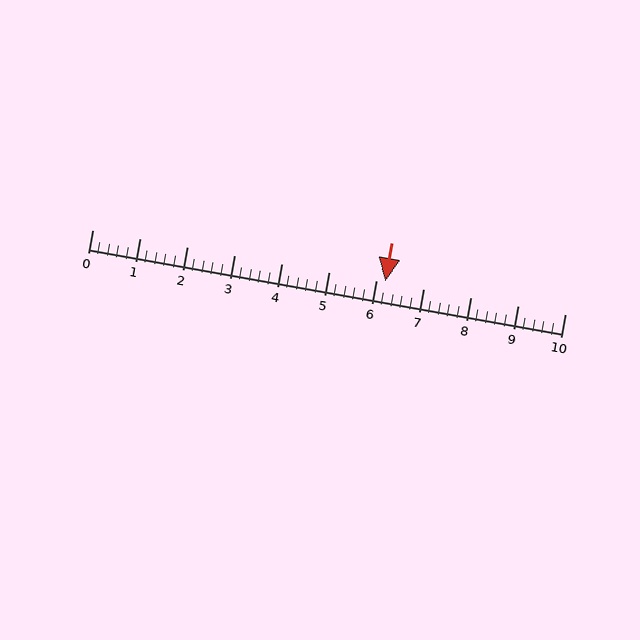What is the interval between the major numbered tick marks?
The major tick marks are spaced 1 units apart.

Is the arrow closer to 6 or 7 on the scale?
The arrow is closer to 6.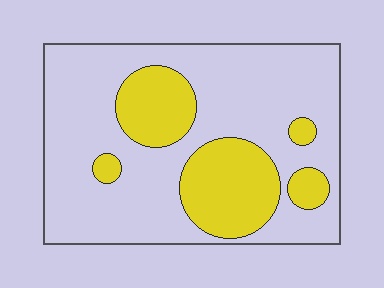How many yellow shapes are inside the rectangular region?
5.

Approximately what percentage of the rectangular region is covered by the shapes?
Approximately 25%.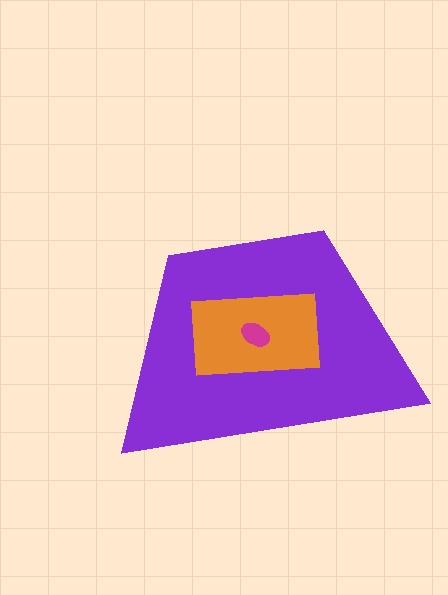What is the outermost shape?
The purple trapezoid.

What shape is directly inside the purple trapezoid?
The orange rectangle.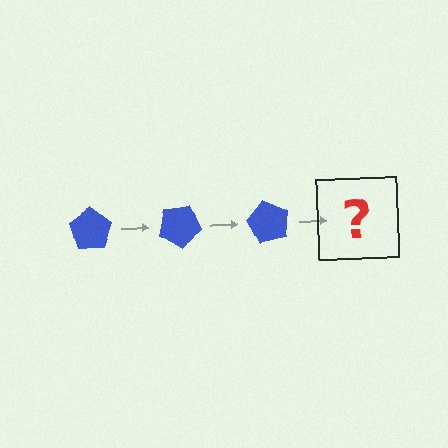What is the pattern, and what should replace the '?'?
The pattern is that the pentagon rotates 30 degrees each step. The '?' should be a blue pentagon rotated 90 degrees.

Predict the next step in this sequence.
The next step is a blue pentagon rotated 90 degrees.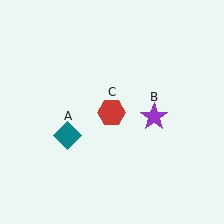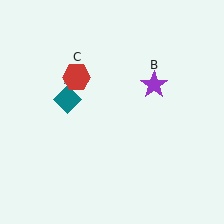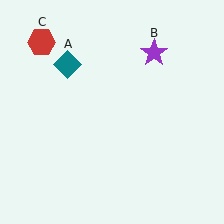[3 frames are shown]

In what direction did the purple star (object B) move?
The purple star (object B) moved up.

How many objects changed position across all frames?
3 objects changed position: teal diamond (object A), purple star (object B), red hexagon (object C).